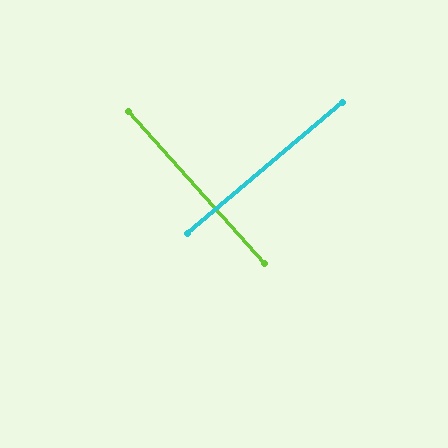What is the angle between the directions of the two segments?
Approximately 88 degrees.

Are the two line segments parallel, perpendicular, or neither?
Perpendicular — they meet at approximately 88°.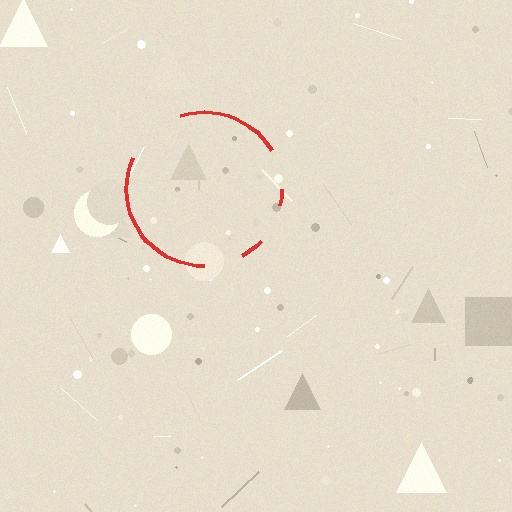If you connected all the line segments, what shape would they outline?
They would outline a circle.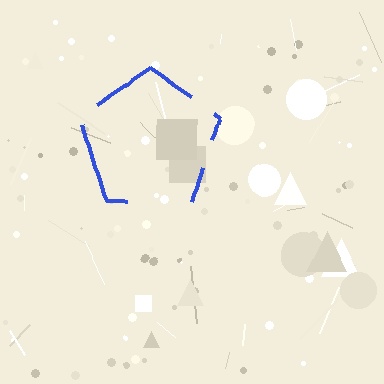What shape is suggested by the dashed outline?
The dashed outline suggests a pentagon.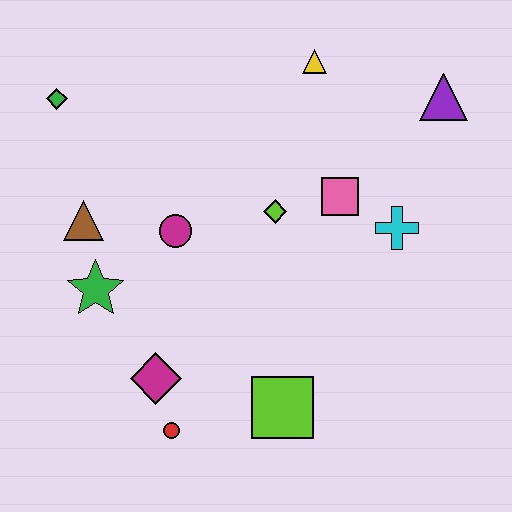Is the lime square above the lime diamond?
No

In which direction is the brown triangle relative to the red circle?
The brown triangle is above the red circle.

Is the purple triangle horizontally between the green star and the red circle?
No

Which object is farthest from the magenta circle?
The purple triangle is farthest from the magenta circle.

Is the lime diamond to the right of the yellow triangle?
No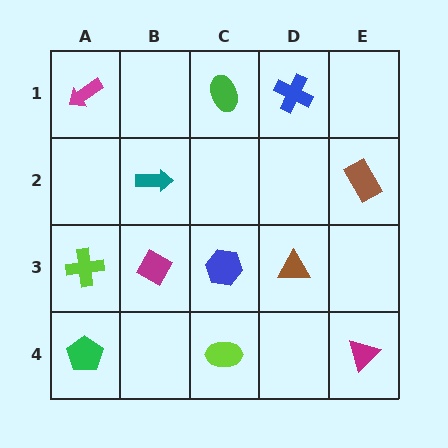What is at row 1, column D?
A blue cross.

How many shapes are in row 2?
2 shapes.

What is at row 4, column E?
A magenta triangle.